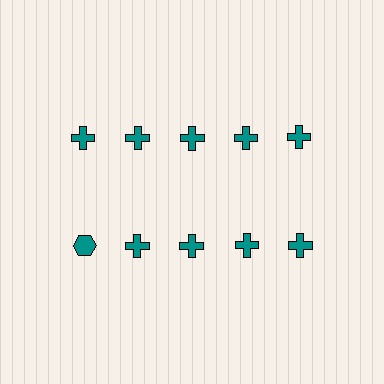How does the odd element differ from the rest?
It has a different shape: hexagon instead of cross.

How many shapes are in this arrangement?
There are 10 shapes arranged in a grid pattern.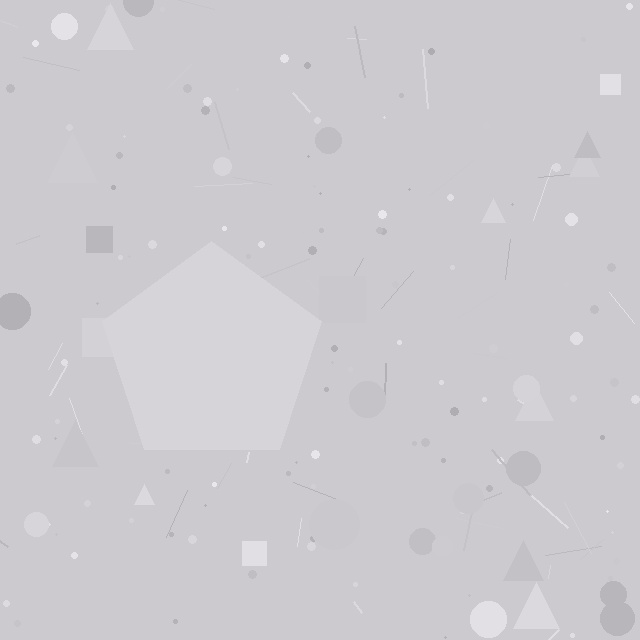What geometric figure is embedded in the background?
A pentagon is embedded in the background.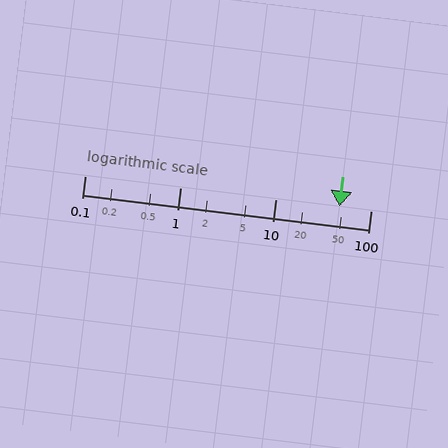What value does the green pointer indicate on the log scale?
The pointer indicates approximately 47.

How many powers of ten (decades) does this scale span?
The scale spans 3 decades, from 0.1 to 100.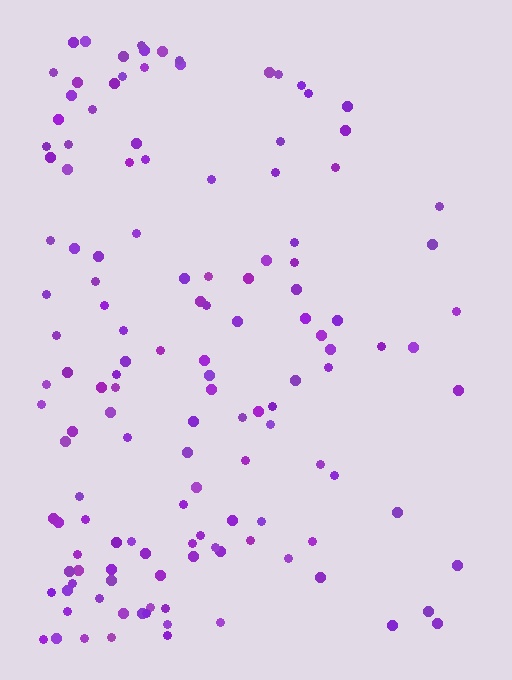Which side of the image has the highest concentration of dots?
The left.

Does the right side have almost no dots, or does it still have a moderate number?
Still a moderate number, just noticeably fewer than the left.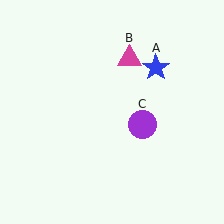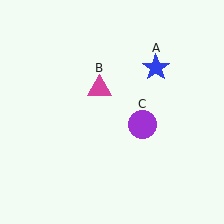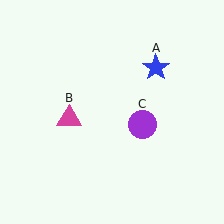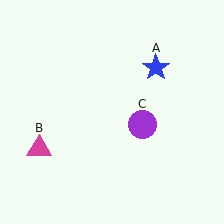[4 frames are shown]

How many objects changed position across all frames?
1 object changed position: magenta triangle (object B).